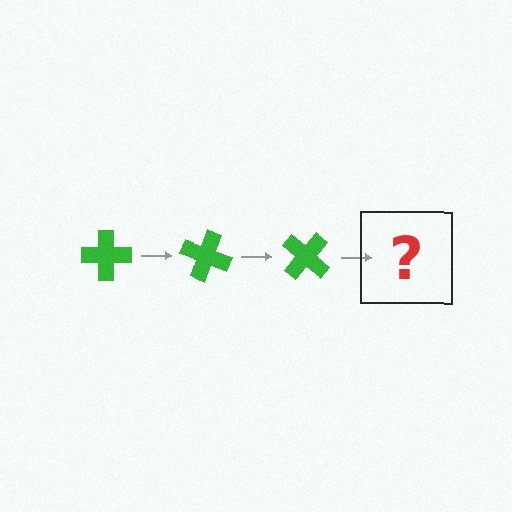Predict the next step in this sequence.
The next step is a green cross rotated 60 degrees.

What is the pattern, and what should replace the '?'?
The pattern is that the cross rotates 20 degrees each step. The '?' should be a green cross rotated 60 degrees.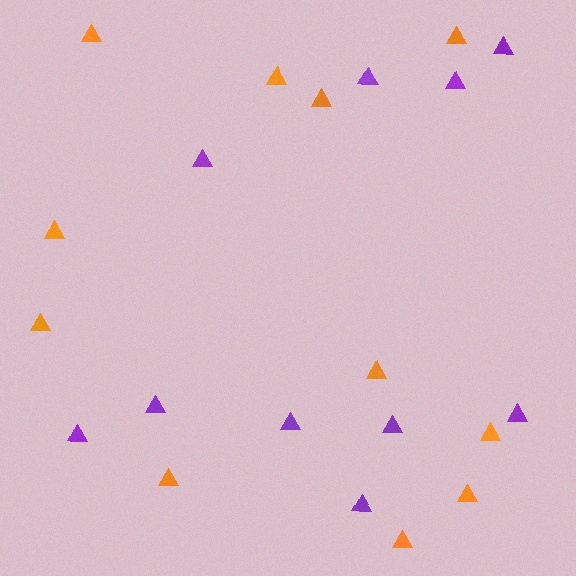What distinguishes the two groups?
There are 2 groups: one group of orange triangles (11) and one group of purple triangles (10).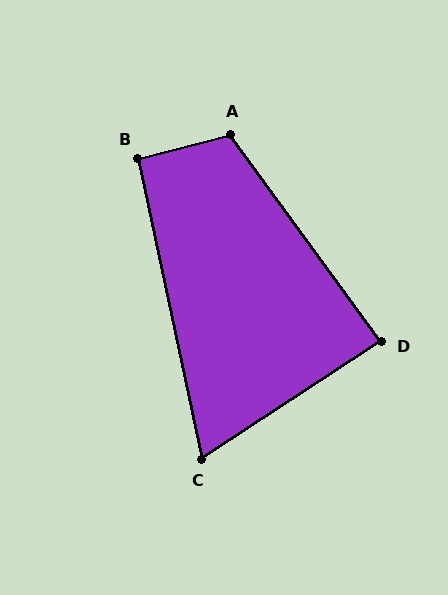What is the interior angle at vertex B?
Approximately 93 degrees (approximately right).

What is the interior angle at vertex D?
Approximately 87 degrees (approximately right).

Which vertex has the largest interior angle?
A, at approximately 111 degrees.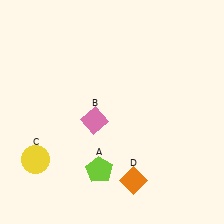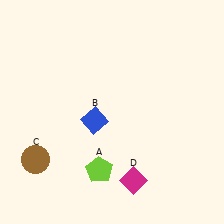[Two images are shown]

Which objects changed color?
B changed from pink to blue. C changed from yellow to brown. D changed from orange to magenta.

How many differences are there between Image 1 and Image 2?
There are 3 differences between the two images.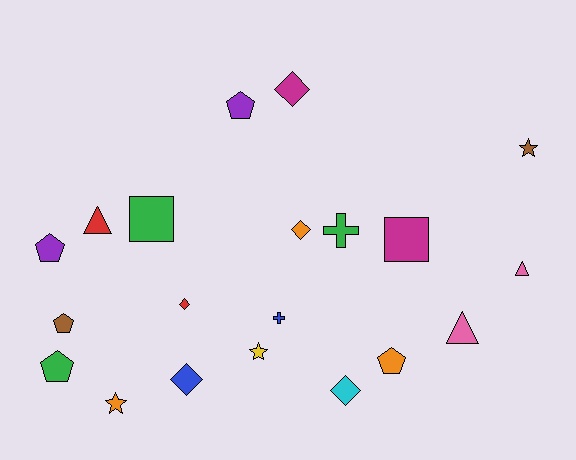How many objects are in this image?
There are 20 objects.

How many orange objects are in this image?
There are 3 orange objects.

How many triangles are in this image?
There are 3 triangles.